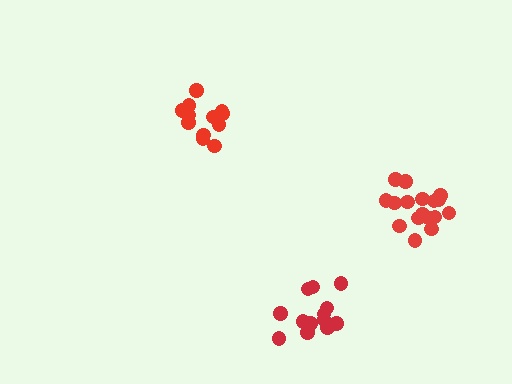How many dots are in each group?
Group 1: 17 dots, Group 2: 13 dots, Group 3: 12 dots (42 total).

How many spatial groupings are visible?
There are 3 spatial groupings.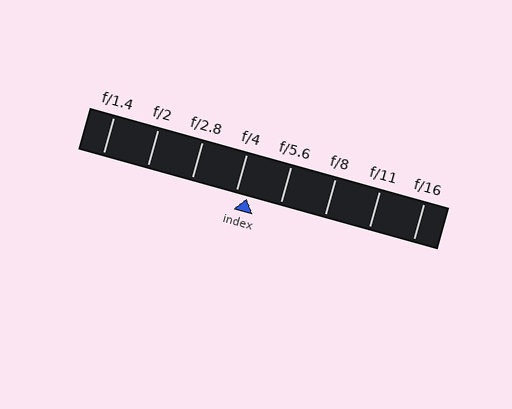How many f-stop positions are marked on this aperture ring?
There are 8 f-stop positions marked.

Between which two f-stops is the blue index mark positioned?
The index mark is between f/4 and f/5.6.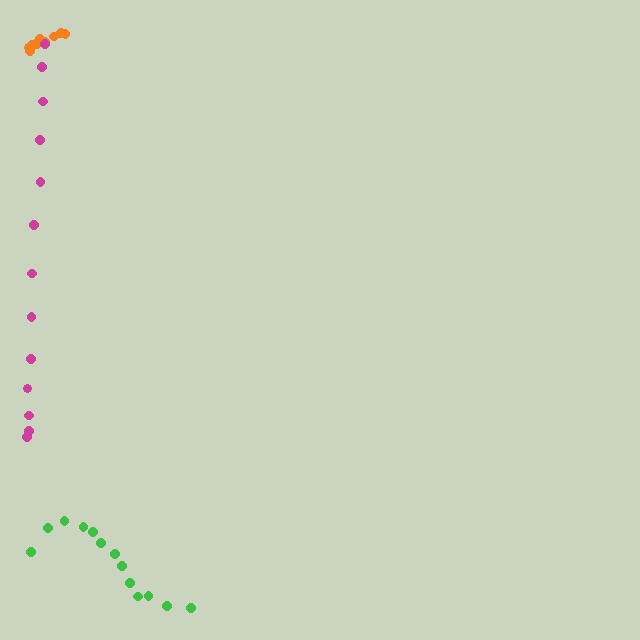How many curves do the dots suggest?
There are 3 distinct paths.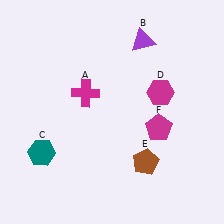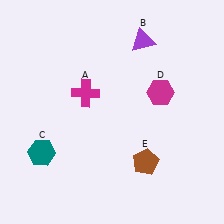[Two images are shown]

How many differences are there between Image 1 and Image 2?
There is 1 difference between the two images.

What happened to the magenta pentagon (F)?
The magenta pentagon (F) was removed in Image 2. It was in the bottom-right area of Image 1.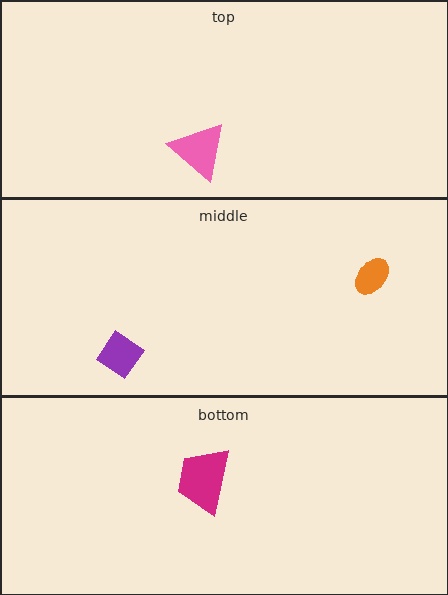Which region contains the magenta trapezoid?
The bottom region.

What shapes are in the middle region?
The orange ellipse, the purple diamond.